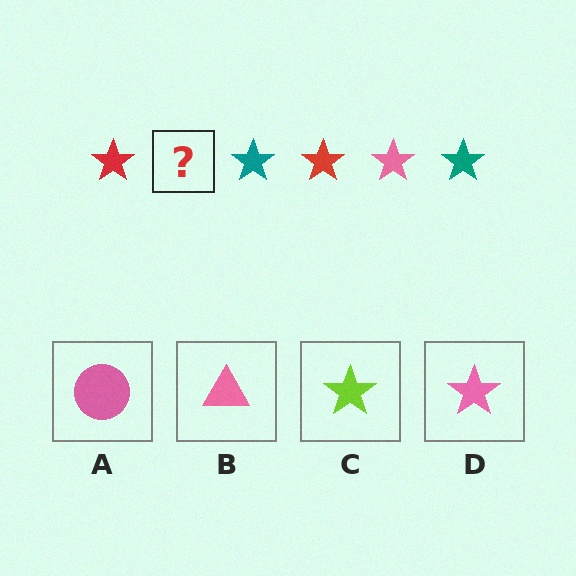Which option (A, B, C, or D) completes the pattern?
D.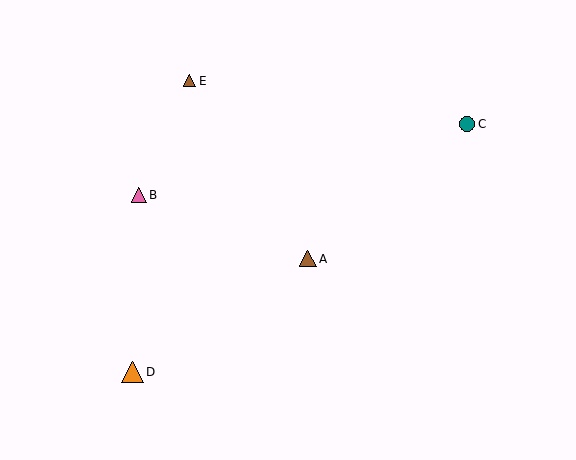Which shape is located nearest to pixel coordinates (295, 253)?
The brown triangle (labeled A) at (308, 259) is nearest to that location.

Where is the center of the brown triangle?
The center of the brown triangle is at (308, 259).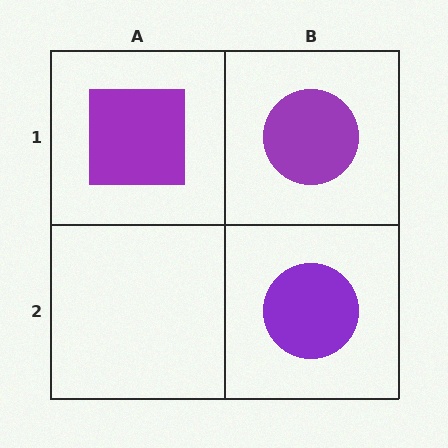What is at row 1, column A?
A purple square.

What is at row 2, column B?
A purple circle.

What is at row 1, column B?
A purple circle.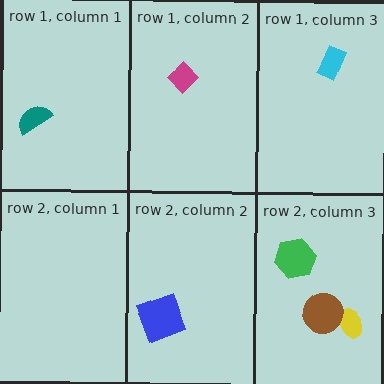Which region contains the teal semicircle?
The row 1, column 1 region.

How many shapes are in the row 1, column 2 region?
1.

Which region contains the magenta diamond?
The row 1, column 2 region.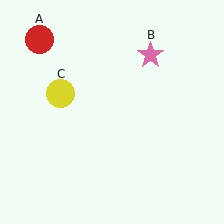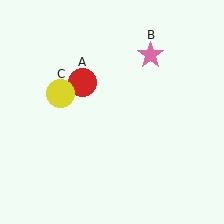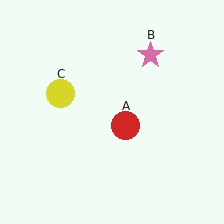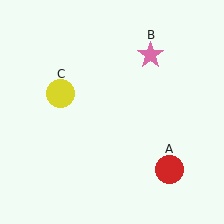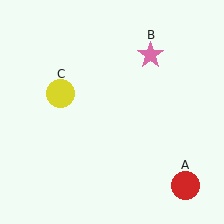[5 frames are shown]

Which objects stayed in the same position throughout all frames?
Pink star (object B) and yellow circle (object C) remained stationary.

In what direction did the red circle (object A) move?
The red circle (object A) moved down and to the right.